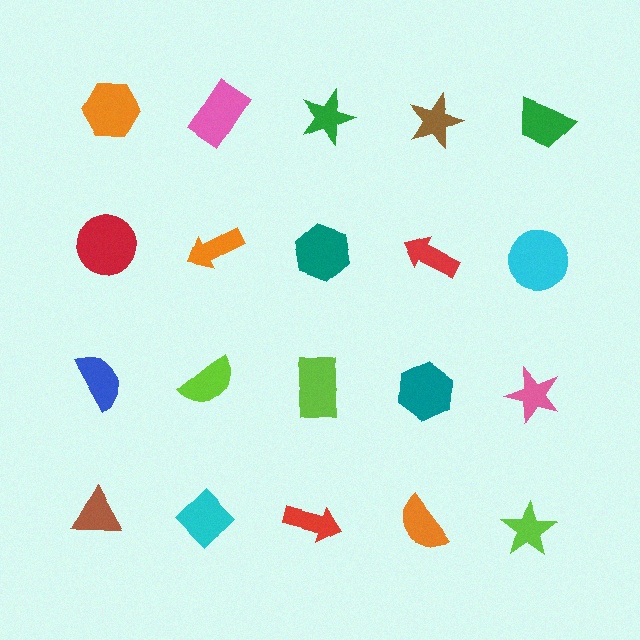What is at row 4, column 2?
A cyan diamond.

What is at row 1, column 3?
A green star.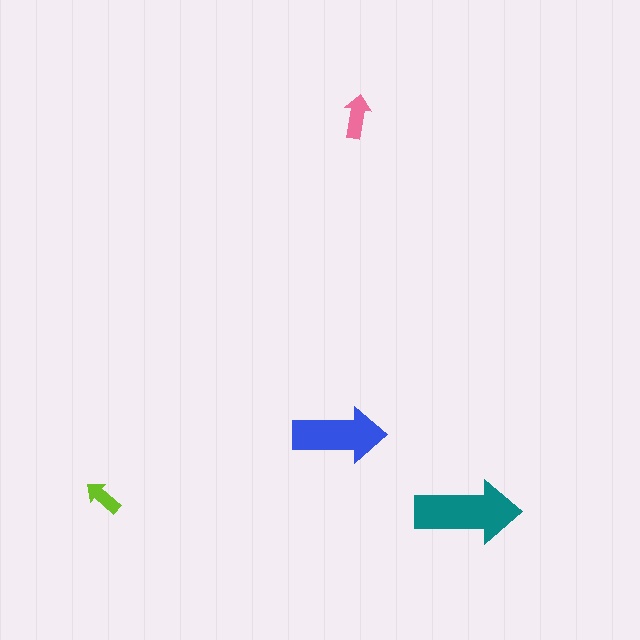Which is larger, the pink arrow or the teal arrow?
The teal one.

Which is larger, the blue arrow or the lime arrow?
The blue one.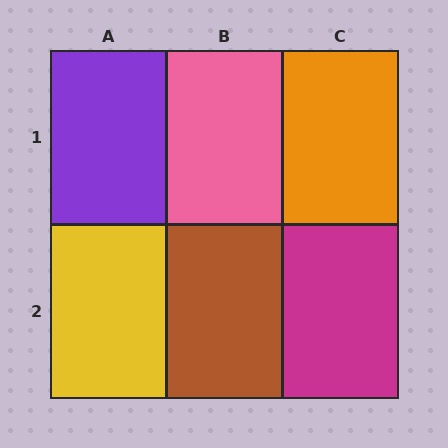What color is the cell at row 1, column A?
Purple.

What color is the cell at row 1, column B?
Pink.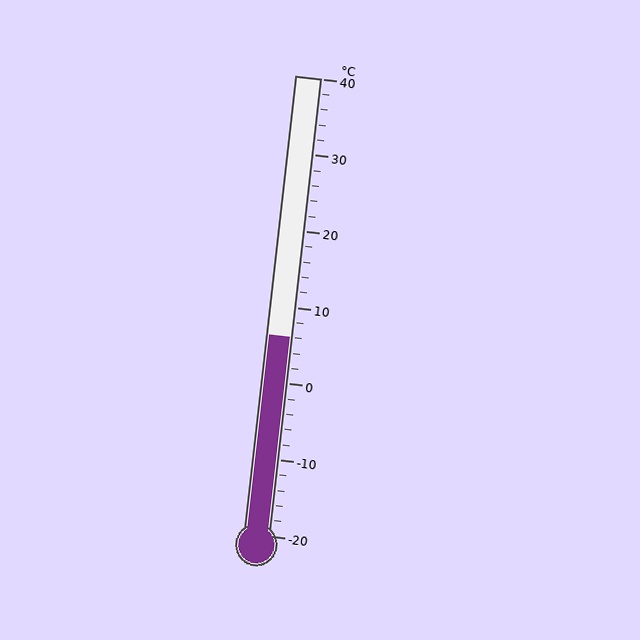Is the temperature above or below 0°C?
The temperature is above 0°C.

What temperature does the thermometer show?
The thermometer shows approximately 6°C.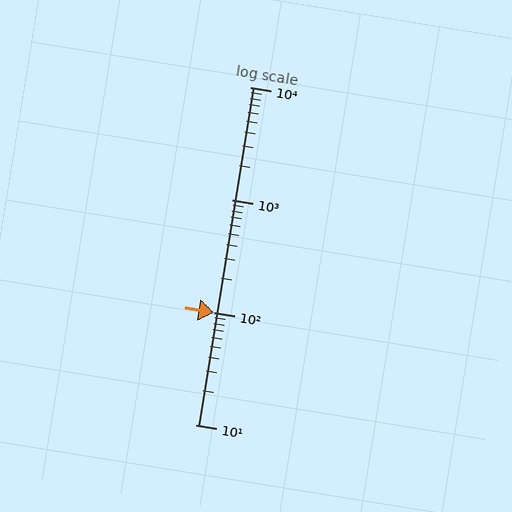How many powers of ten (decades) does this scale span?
The scale spans 3 decades, from 10 to 10000.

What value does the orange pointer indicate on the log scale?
The pointer indicates approximately 100.